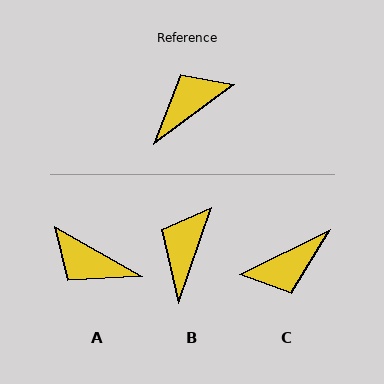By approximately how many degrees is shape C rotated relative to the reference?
Approximately 171 degrees counter-clockwise.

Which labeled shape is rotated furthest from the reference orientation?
C, about 171 degrees away.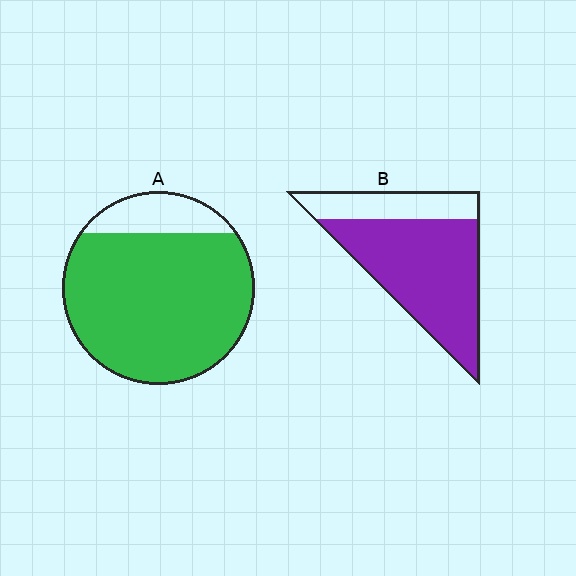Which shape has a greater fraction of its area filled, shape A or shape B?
Shape A.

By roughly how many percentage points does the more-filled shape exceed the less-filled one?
By roughly 10 percentage points (A over B).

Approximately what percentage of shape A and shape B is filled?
A is approximately 85% and B is approximately 75%.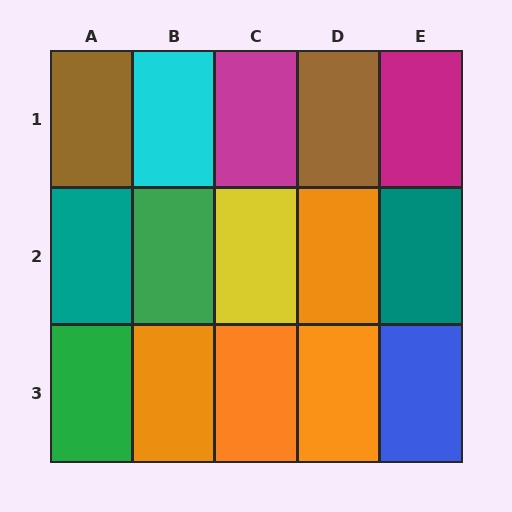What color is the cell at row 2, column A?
Teal.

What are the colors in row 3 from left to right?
Green, orange, orange, orange, blue.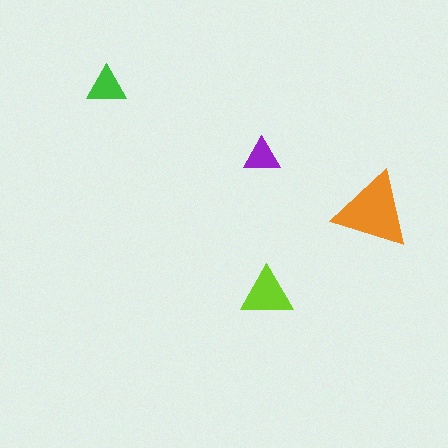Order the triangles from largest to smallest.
the orange one, the lime one, the green one, the purple one.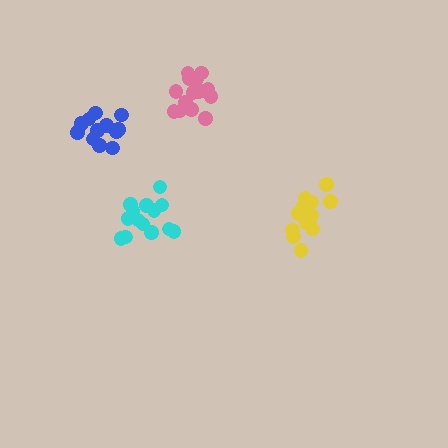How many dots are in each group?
Group 1: 17 dots, Group 2: 14 dots, Group 3: 17 dots, Group 4: 12 dots (60 total).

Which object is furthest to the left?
The blue cluster is leftmost.